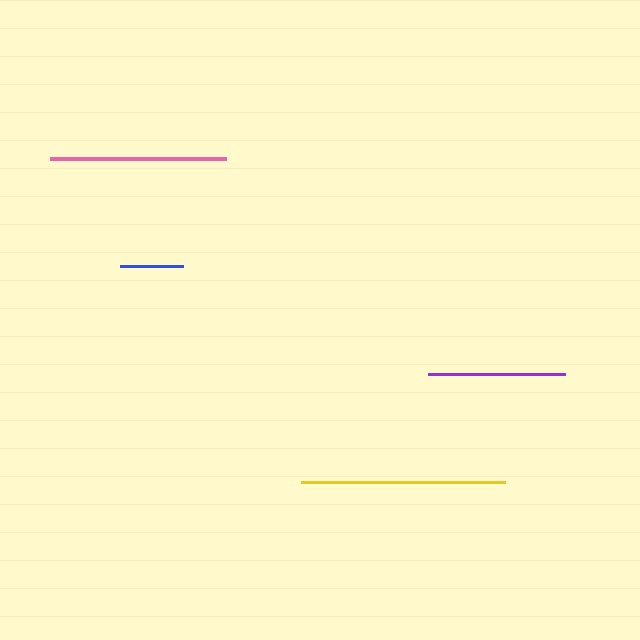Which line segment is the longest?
The yellow line is the longest at approximately 204 pixels.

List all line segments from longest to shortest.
From longest to shortest: yellow, pink, purple, blue.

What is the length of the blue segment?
The blue segment is approximately 63 pixels long.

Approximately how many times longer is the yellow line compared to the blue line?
The yellow line is approximately 3.3 times the length of the blue line.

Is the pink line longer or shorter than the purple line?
The pink line is longer than the purple line.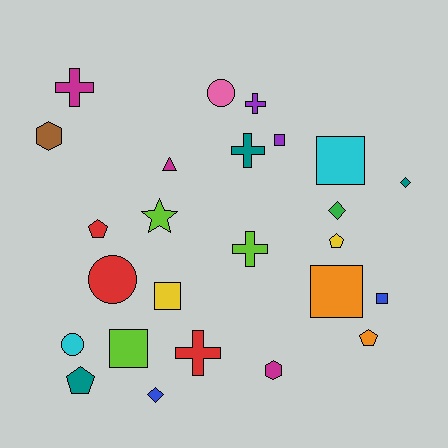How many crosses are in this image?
There are 5 crosses.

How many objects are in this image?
There are 25 objects.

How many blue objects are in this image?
There are 2 blue objects.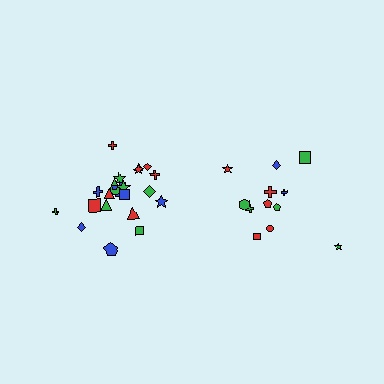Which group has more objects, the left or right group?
The left group.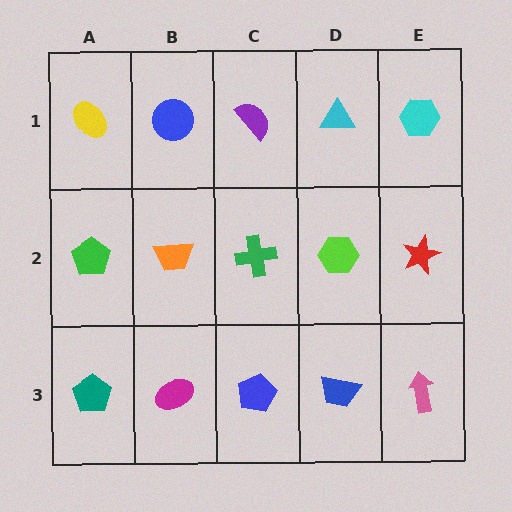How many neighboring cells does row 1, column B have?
3.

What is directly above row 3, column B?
An orange trapezoid.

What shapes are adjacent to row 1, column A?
A green pentagon (row 2, column A), a blue circle (row 1, column B).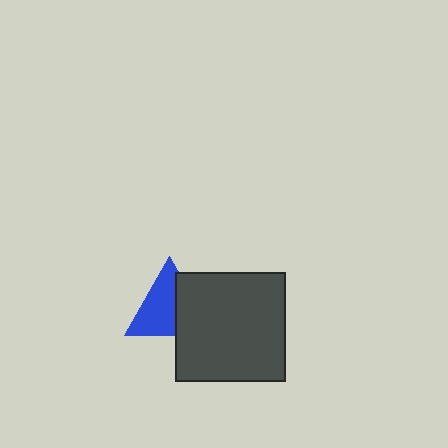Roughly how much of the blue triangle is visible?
About half of it is visible (roughly 63%).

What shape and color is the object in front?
The object in front is a dark gray square.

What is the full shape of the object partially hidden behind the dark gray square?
The partially hidden object is a blue triangle.